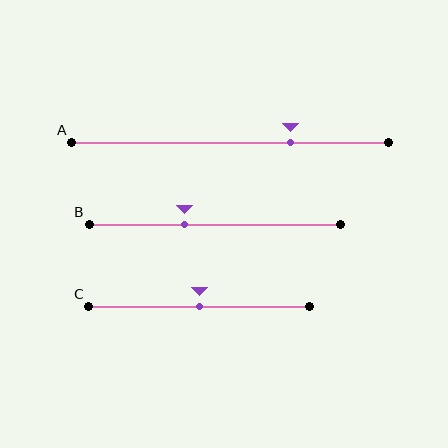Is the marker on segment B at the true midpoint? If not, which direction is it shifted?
No, the marker on segment B is shifted to the left by about 12% of the segment length.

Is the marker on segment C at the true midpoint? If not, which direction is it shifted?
Yes, the marker on segment C is at the true midpoint.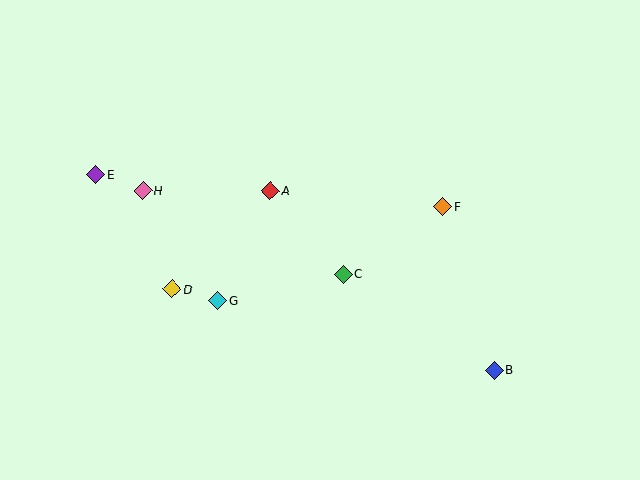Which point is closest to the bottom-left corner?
Point D is closest to the bottom-left corner.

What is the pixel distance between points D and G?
The distance between D and G is 48 pixels.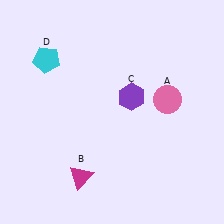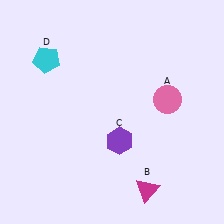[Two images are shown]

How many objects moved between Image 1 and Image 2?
2 objects moved between the two images.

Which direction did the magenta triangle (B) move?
The magenta triangle (B) moved right.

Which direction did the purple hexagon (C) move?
The purple hexagon (C) moved down.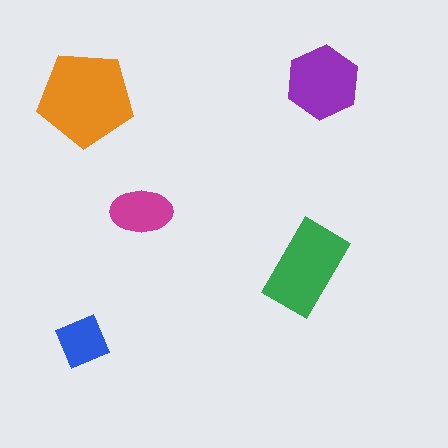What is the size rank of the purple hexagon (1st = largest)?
3rd.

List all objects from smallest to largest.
The blue diamond, the magenta ellipse, the purple hexagon, the green rectangle, the orange pentagon.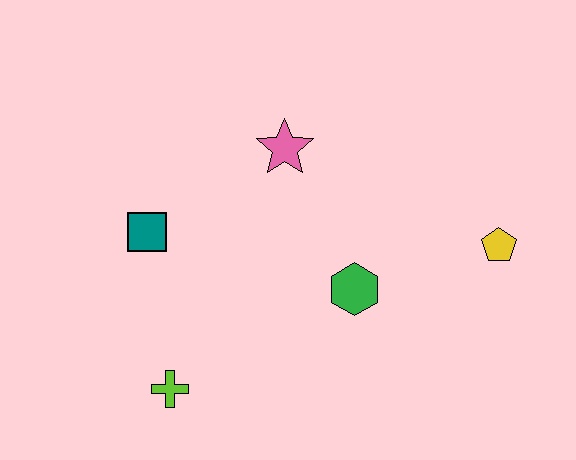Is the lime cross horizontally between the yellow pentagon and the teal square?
Yes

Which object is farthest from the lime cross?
The yellow pentagon is farthest from the lime cross.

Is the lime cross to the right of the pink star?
No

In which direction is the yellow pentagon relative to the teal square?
The yellow pentagon is to the right of the teal square.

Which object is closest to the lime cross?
The teal square is closest to the lime cross.